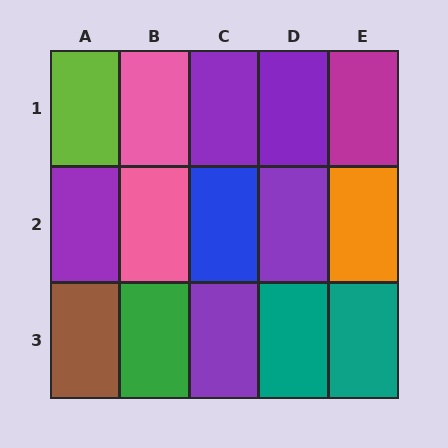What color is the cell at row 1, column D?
Purple.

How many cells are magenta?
1 cell is magenta.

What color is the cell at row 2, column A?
Purple.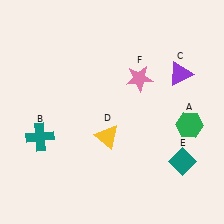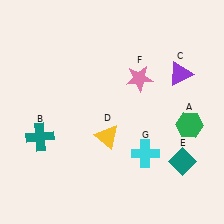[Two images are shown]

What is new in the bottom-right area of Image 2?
A cyan cross (G) was added in the bottom-right area of Image 2.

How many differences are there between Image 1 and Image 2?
There is 1 difference between the two images.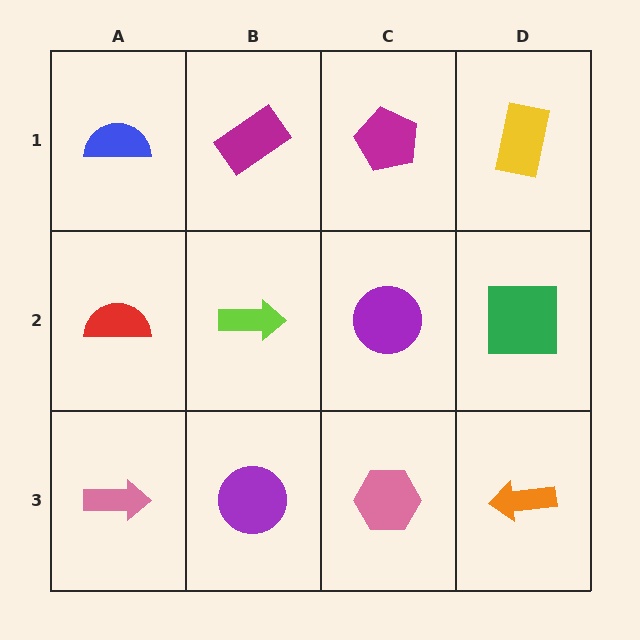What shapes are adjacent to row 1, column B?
A lime arrow (row 2, column B), a blue semicircle (row 1, column A), a magenta pentagon (row 1, column C).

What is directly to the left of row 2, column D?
A purple circle.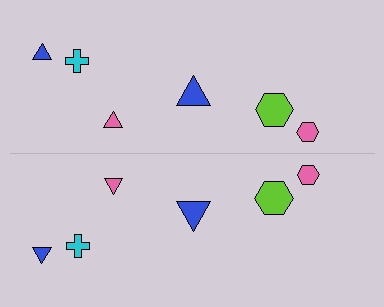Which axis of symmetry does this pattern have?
The pattern has a horizontal axis of symmetry running through the center of the image.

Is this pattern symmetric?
Yes, this pattern has bilateral (reflection) symmetry.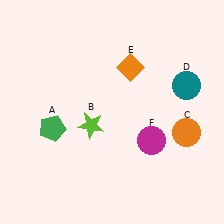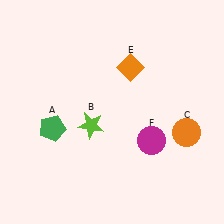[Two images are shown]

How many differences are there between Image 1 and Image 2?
There is 1 difference between the two images.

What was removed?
The teal circle (D) was removed in Image 2.